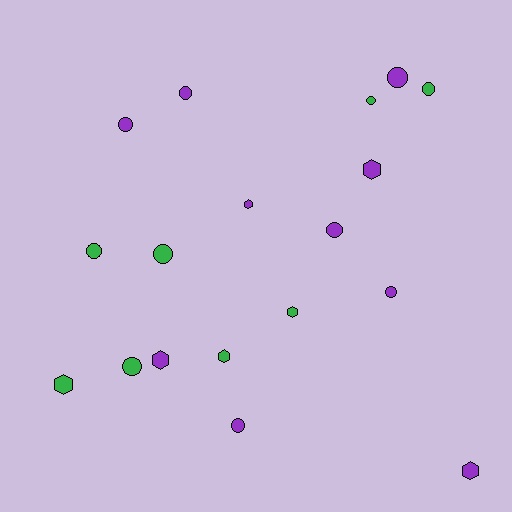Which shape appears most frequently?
Circle, with 11 objects.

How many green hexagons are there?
There are 3 green hexagons.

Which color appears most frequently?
Purple, with 10 objects.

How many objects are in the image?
There are 18 objects.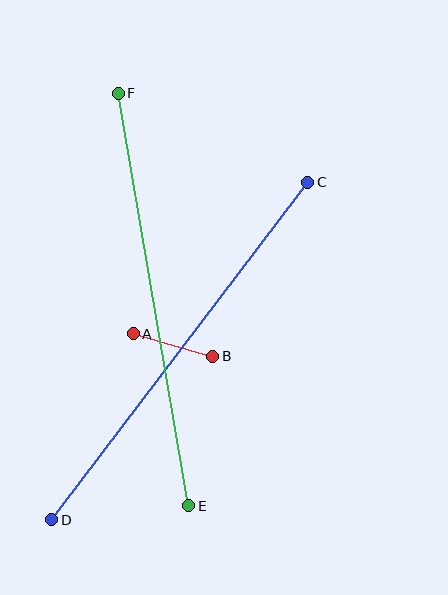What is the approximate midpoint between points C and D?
The midpoint is at approximately (180, 351) pixels.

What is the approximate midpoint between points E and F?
The midpoint is at approximately (153, 300) pixels.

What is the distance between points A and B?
The distance is approximately 83 pixels.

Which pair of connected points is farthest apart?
Points C and D are farthest apart.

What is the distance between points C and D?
The distance is approximately 424 pixels.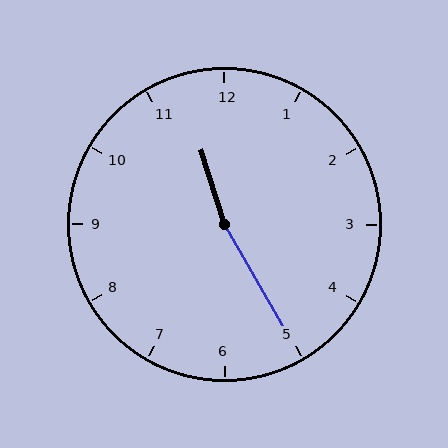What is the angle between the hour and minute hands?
Approximately 168 degrees.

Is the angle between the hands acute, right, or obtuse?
It is obtuse.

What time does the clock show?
11:25.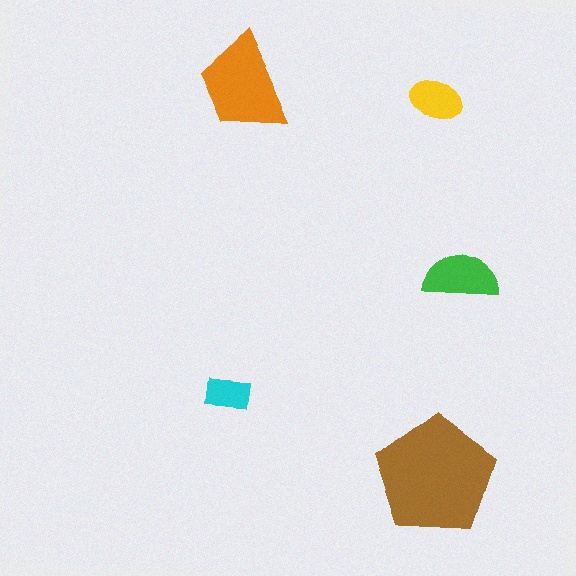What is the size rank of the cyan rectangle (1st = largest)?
5th.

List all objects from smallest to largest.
The cyan rectangle, the yellow ellipse, the green semicircle, the orange trapezoid, the brown pentagon.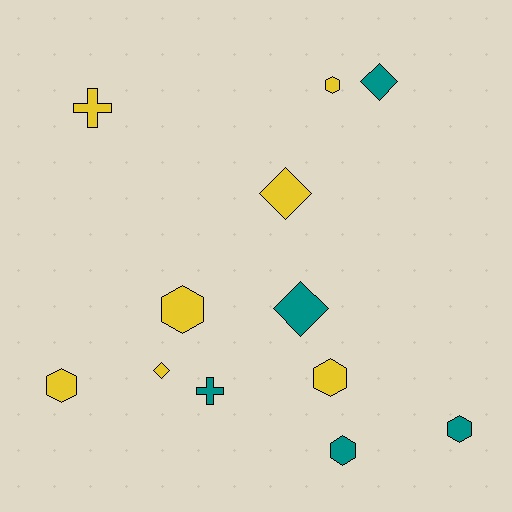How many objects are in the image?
There are 12 objects.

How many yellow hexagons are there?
There are 4 yellow hexagons.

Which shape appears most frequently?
Hexagon, with 6 objects.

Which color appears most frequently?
Yellow, with 7 objects.